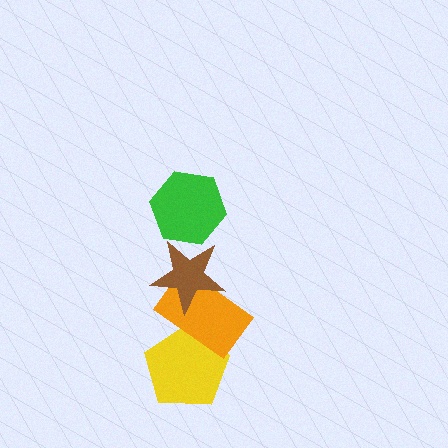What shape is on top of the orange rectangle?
The brown star is on top of the orange rectangle.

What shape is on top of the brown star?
The green hexagon is on top of the brown star.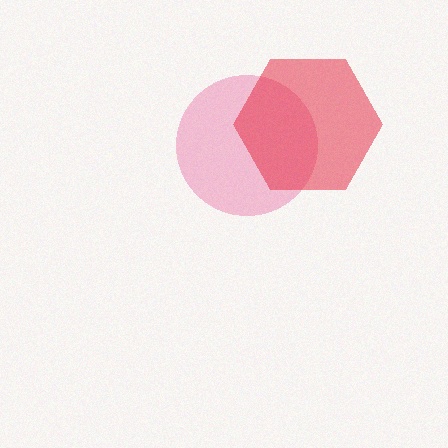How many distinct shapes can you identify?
There are 2 distinct shapes: a pink circle, a red hexagon.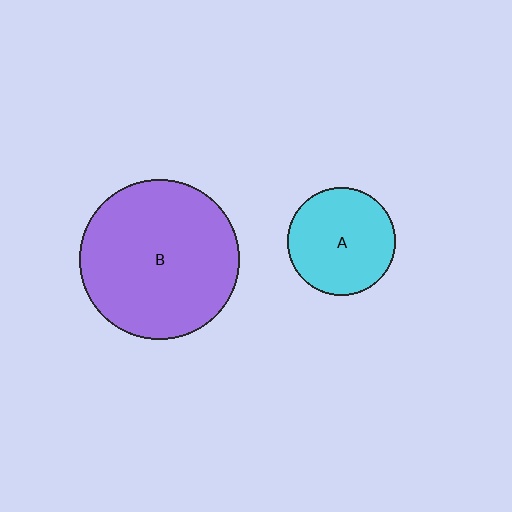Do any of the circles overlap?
No, none of the circles overlap.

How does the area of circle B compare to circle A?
Approximately 2.2 times.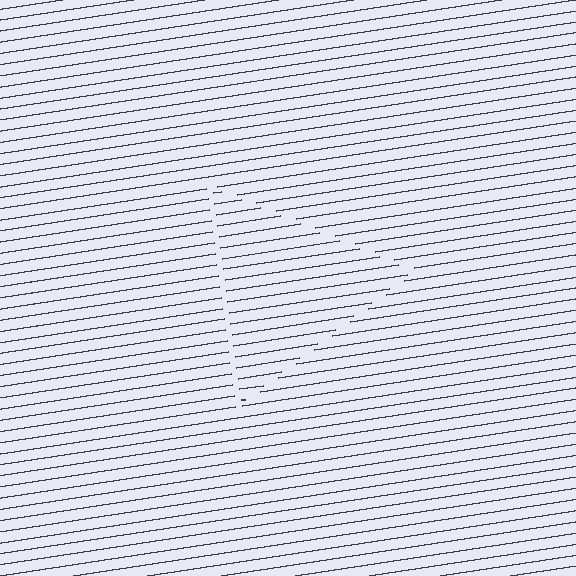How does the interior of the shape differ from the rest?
The interior of the shape contains the same grating, shifted by half a period — the contour is defined by the phase discontinuity where line-ends from the inner and outer gratings abut.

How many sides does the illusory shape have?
3 sides — the line-ends trace a triangle.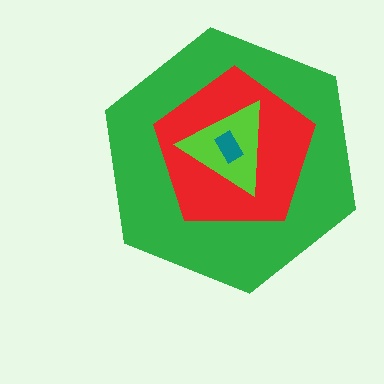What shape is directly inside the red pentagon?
The lime triangle.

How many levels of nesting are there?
4.